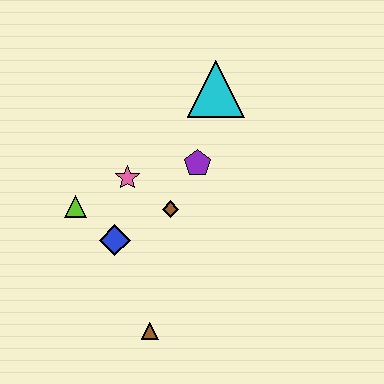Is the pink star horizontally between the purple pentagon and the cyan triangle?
No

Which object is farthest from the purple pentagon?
The brown triangle is farthest from the purple pentagon.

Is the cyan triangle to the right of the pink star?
Yes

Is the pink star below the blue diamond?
No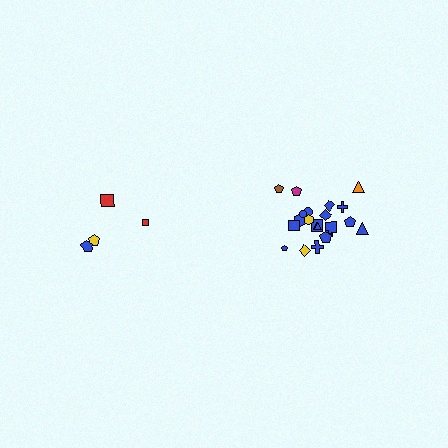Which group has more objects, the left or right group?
The right group.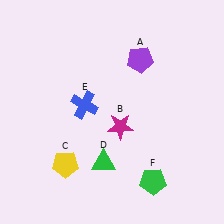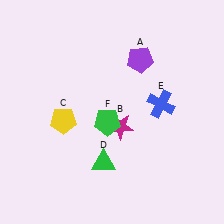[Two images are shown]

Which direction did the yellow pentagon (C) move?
The yellow pentagon (C) moved up.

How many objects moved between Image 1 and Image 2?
3 objects moved between the two images.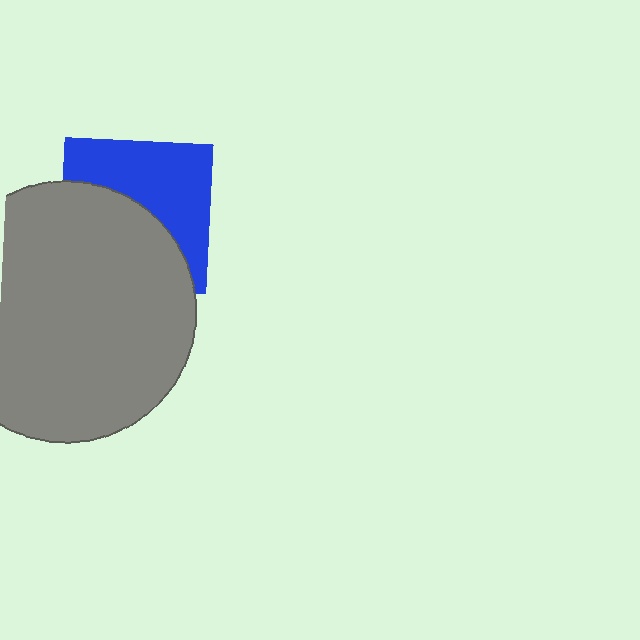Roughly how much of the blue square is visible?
About half of it is visible (roughly 49%).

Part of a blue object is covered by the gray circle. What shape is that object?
It is a square.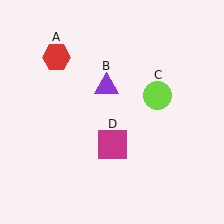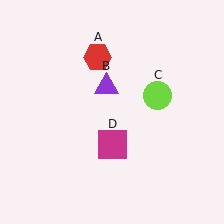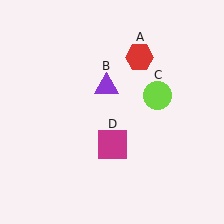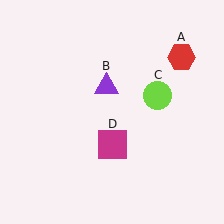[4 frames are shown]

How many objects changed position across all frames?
1 object changed position: red hexagon (object A).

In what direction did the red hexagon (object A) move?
The red hexagon (object A) moved right.